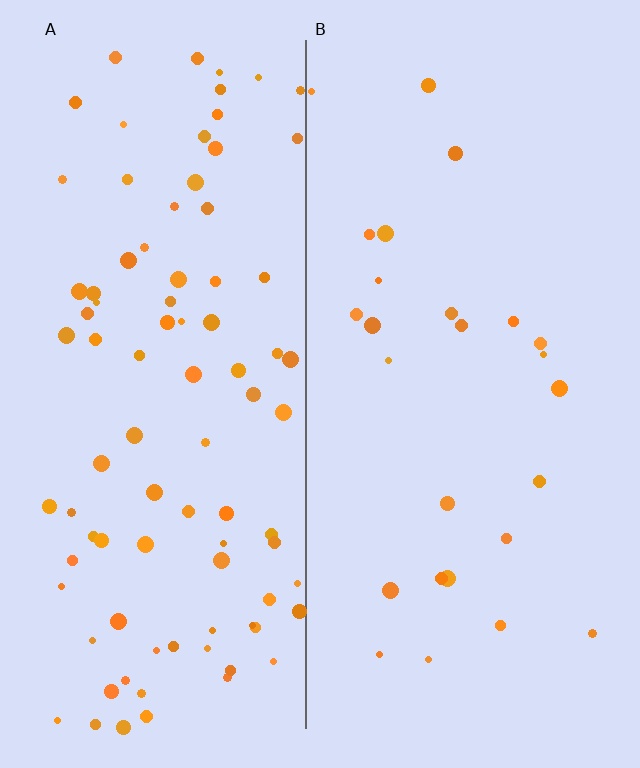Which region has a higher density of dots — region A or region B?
A (the left).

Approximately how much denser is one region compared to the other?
Approximately 3.4× — region A over region B.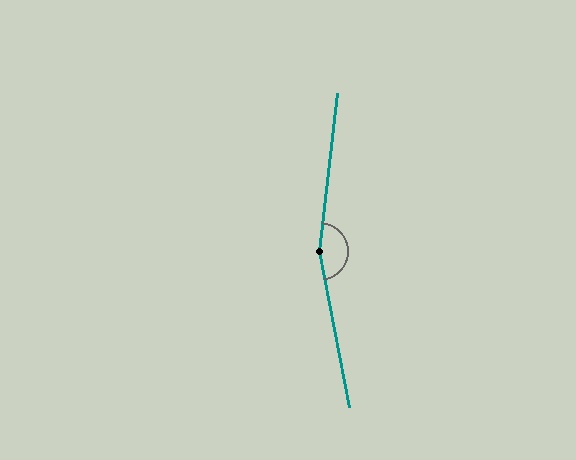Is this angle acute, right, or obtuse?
It is obtuse.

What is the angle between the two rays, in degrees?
Approximately 162 degrees.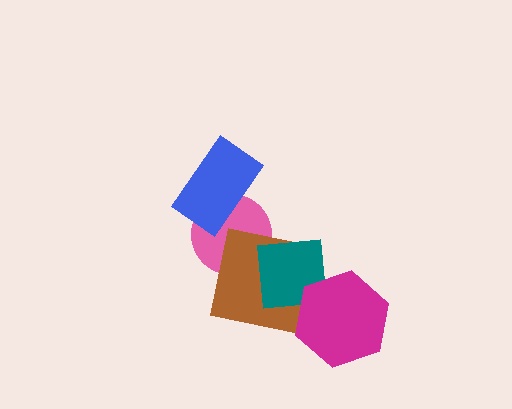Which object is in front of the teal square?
The magenta hexagon is in front of the teal square.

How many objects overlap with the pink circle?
3 objects overlap with the pink circle.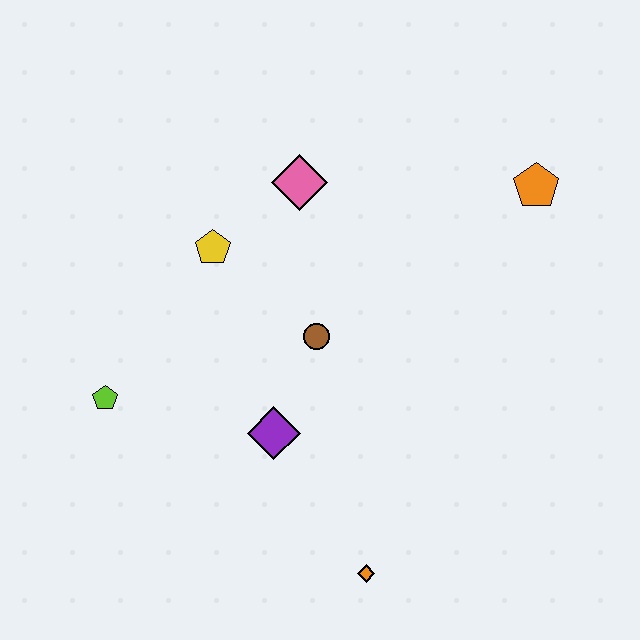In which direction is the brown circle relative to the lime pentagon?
The brown circle is to the right of the lime pentagon.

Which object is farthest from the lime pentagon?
The orange pentagon is farthest from the lime pentagon.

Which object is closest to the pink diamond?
The yellow pentagon is closest to the pink diamond.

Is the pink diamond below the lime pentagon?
No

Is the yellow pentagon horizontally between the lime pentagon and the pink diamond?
Yes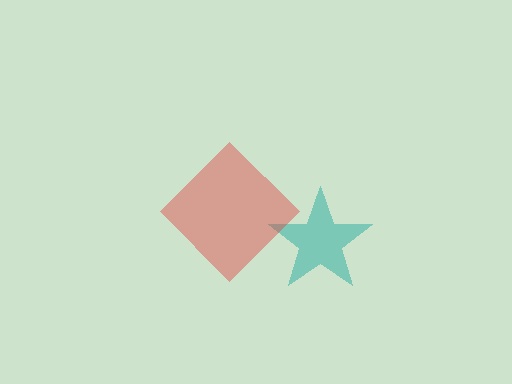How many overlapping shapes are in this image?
There are 2 overlapping shapes in the image.